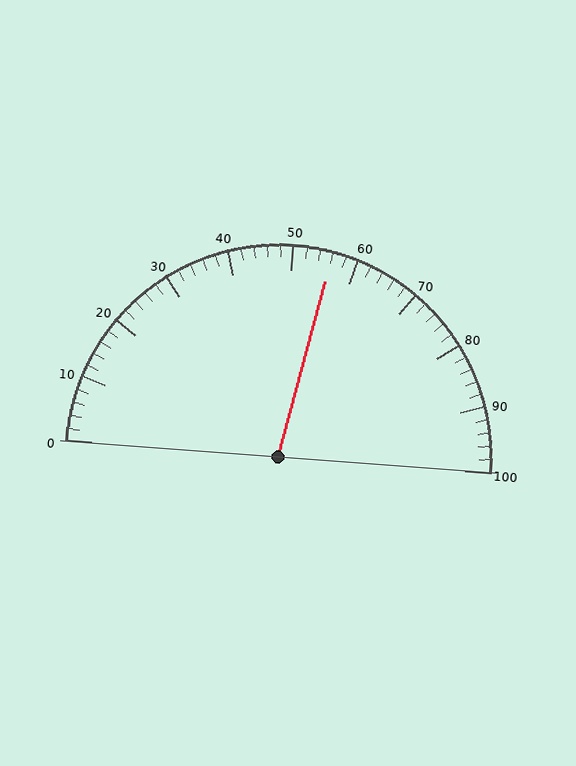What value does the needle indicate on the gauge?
The needle indicates approximately 56.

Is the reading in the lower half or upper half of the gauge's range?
The reading is in the upper half of the range (0 to 100).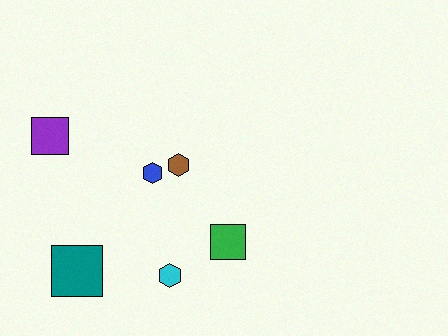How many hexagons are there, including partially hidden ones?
There are 3 hexagons.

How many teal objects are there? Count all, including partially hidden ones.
There is 1 teal object.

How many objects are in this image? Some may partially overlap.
There are 6 objects.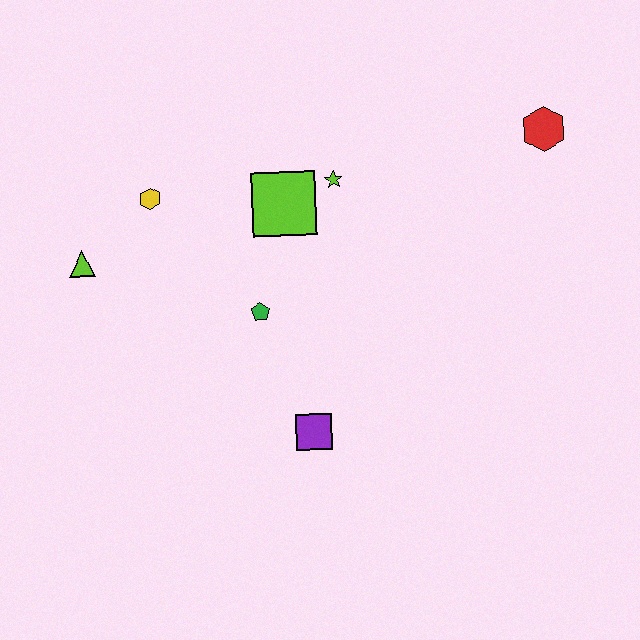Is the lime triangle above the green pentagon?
Yes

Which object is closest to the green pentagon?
The lime square is closest to the green pentagon.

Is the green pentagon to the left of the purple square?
Yes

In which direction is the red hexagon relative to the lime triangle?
The red hexagon is to the right of the lime triangle.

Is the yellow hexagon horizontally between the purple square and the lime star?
No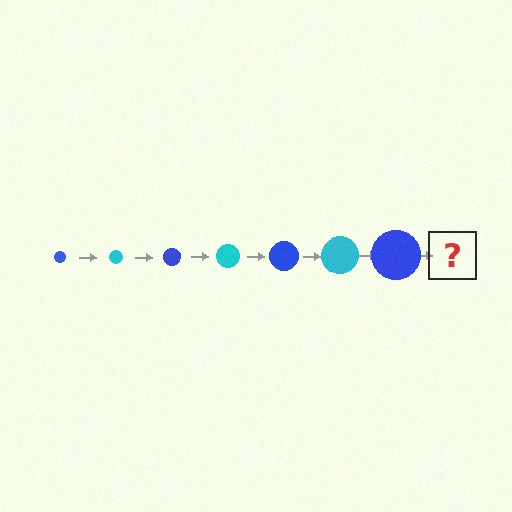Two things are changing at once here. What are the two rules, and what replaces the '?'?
The two rules are that the circle grows larger each step and the color cycles through blue and cyan. The '?' should be a cyan circle, larger than the previous one.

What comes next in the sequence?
The next element should be a cyan circle, larger than the previous one.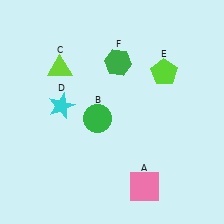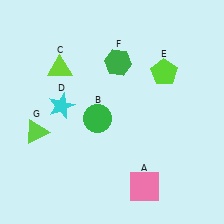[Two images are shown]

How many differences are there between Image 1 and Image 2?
There is 1 difference between the two images.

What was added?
A lime triangle (G) was added in Image 2.